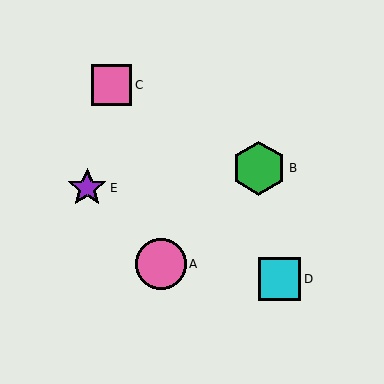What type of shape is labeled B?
Shape B is a green hexagon.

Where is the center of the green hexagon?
The center of the green hexagon is at (259, 168).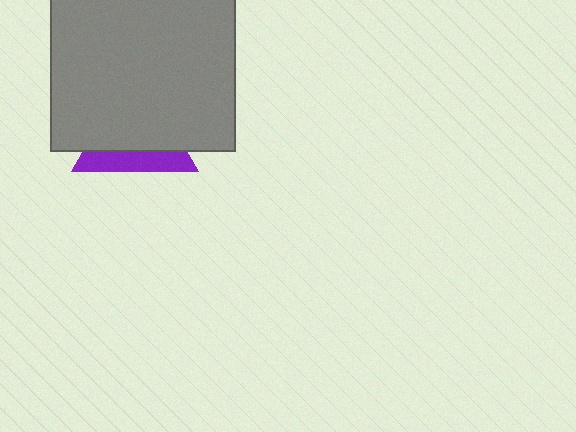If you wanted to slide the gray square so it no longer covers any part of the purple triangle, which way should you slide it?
Slide it up — that is the most direct way to separate the two shapes.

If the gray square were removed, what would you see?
You would see the complete purple triangle.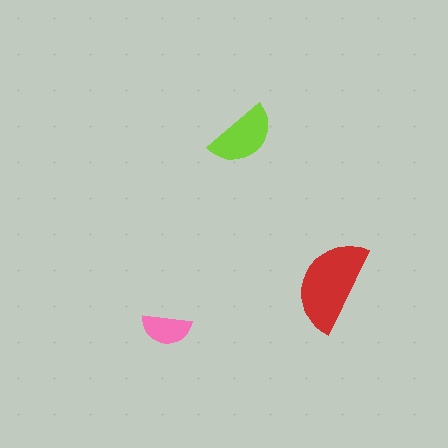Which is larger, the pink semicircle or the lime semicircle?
The lime one.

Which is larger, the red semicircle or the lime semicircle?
The red one.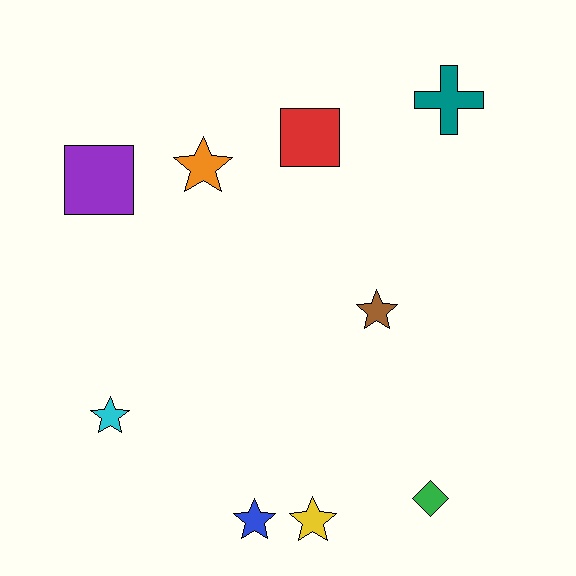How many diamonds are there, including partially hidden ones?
There is 1 diamond.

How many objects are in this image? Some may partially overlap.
There are 9 objects.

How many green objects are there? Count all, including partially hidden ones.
There is 1 green object.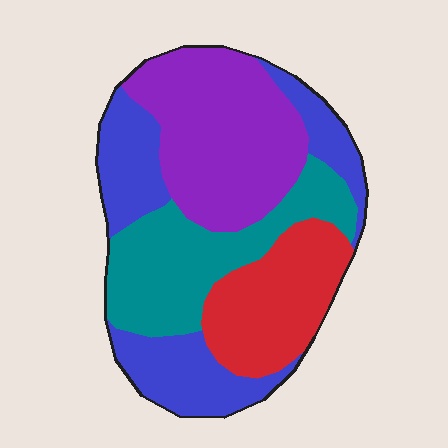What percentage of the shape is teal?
Teal covers 23% of the shape.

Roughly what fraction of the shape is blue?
Blue covers around 30% of the shape.